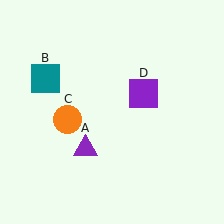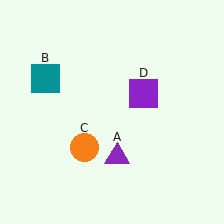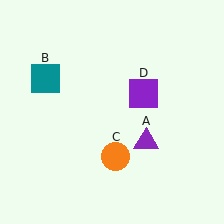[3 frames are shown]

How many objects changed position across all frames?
2 objects changed position: purple triangle (object A), orange circle (object C).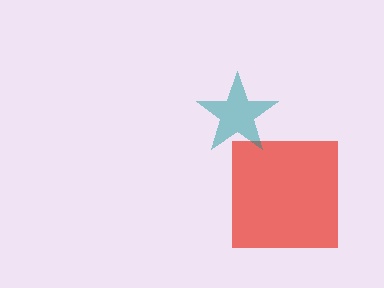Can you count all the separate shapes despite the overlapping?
Yes, there are 2 separate shapes.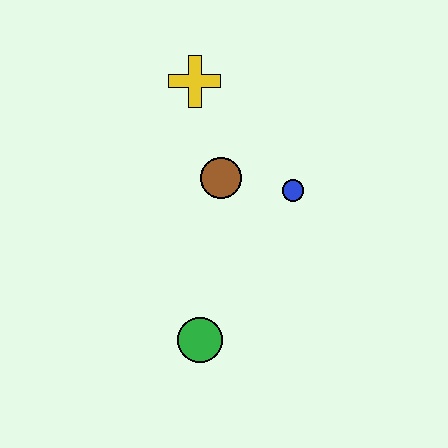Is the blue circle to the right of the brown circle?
Yes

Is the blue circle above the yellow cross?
No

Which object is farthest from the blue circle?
The green circle is farthest from the blue circle.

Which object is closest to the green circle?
The brown circle is closest to the green circle.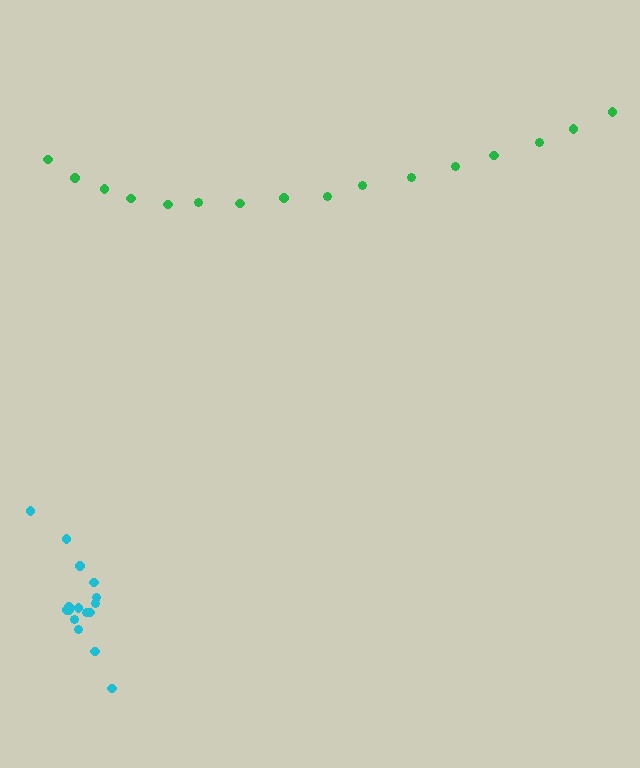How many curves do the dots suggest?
There are 2 distinct paths.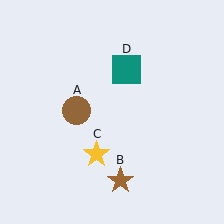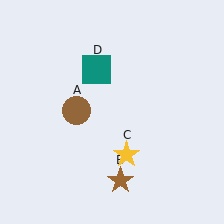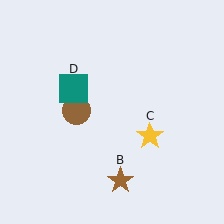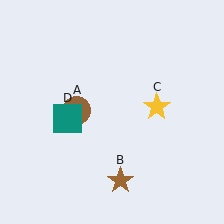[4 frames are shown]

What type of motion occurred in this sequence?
The yellow star (object C), teal square (object D) rotated counterclockwise around the center of the scene.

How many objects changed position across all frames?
2 objects changed position: yellow star (object C), teal square (object D).